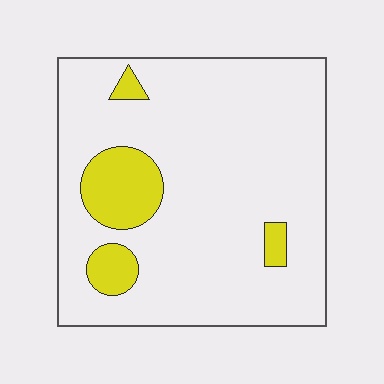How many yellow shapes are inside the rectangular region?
4.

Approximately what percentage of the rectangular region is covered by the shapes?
Approximately 15%.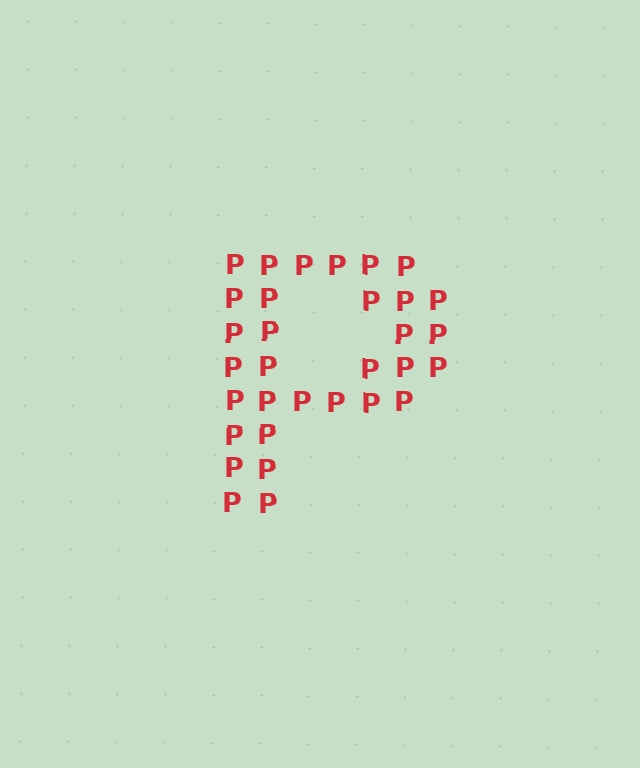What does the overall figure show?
The overall figure shows the letter P.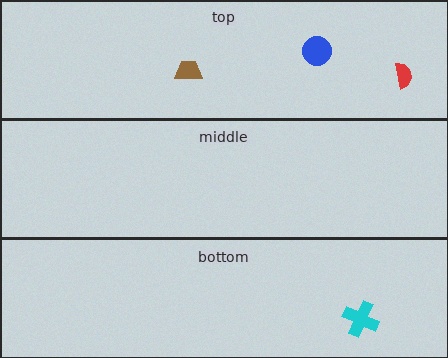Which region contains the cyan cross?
The bottom region.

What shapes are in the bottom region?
The cyan cross.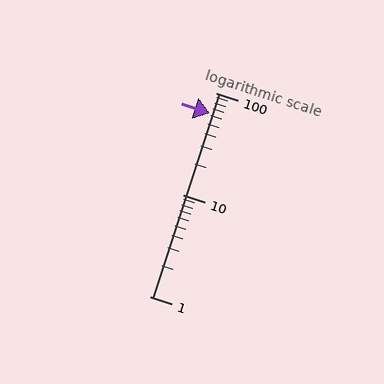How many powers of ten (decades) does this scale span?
The scale spans 2 decades, from 1 to 100.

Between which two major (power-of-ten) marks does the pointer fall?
The pointer is between 10 and 100.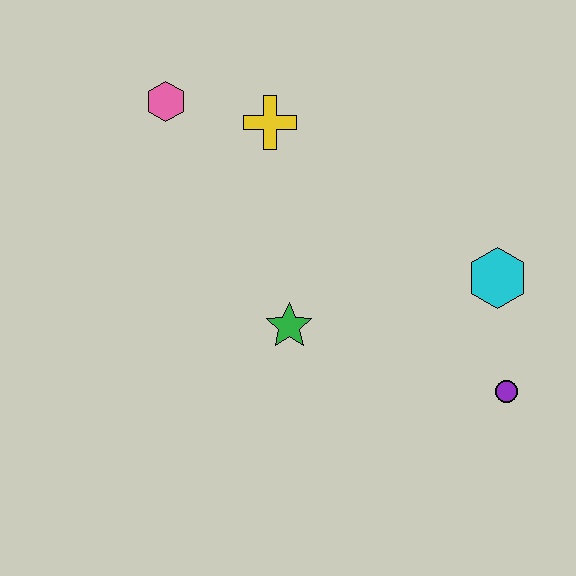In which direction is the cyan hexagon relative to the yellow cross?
The cyan hexagon is to the right of the yellow cross.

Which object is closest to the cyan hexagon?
The purple circle is closest to the cyan hexagon.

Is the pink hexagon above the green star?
Yes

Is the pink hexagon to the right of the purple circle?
No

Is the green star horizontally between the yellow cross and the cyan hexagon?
Yes